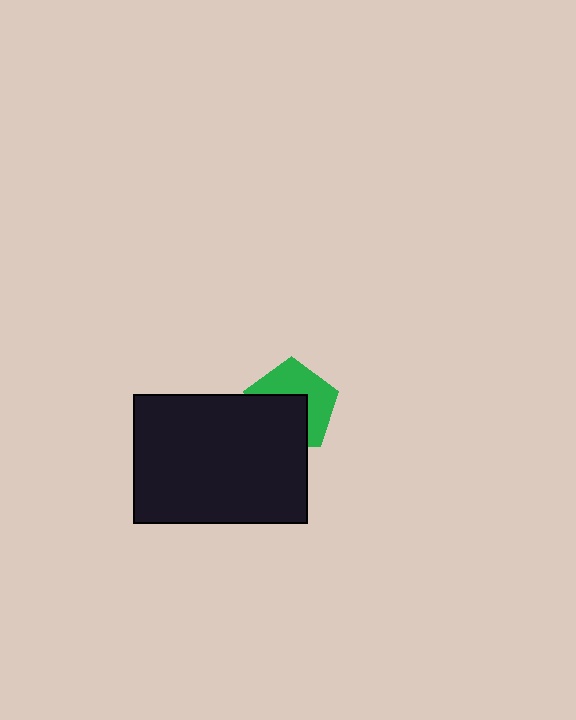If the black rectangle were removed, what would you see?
You would see the complete green pentagon.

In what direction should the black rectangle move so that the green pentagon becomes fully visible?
The black rectangle should move toward the lower-left. That is the shortest direction to clear the overlap and leave the green pentagon fully visible.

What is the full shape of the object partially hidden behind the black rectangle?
The partially hidden object is a green pentagon.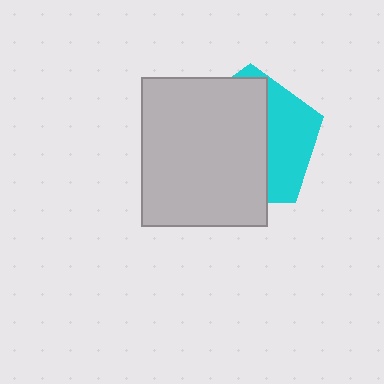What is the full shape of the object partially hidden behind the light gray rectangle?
The partially hidden object is a cyan pentagon.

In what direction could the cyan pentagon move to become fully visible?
The cyan pentagon could move right. That would shift it out from behind the light gray rectangle entirely.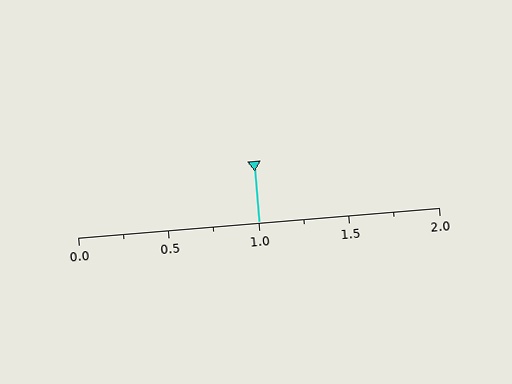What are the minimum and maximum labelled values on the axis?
The axis runs from 0.0 to 2.0.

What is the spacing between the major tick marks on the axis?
The major ticks are spaced 0.5 apart.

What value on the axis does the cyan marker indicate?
The marker indicates approximately 1.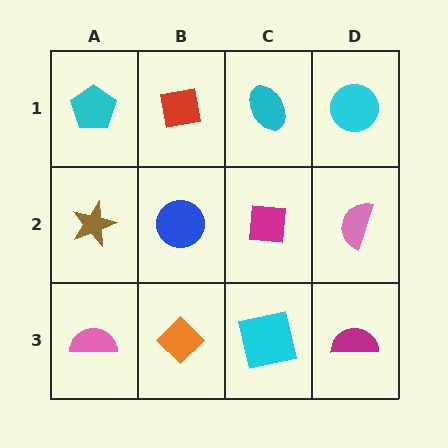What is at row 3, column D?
A magenta semicircle.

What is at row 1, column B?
A red square.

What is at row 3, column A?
A pink semicircle.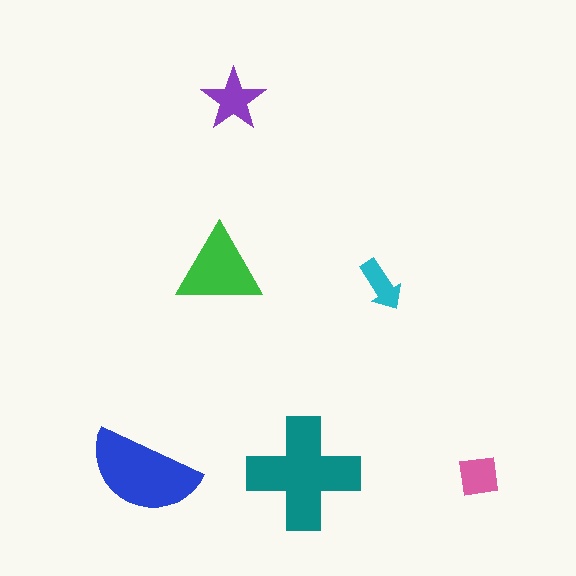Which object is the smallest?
The cyan arrow.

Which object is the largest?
The teal cross.